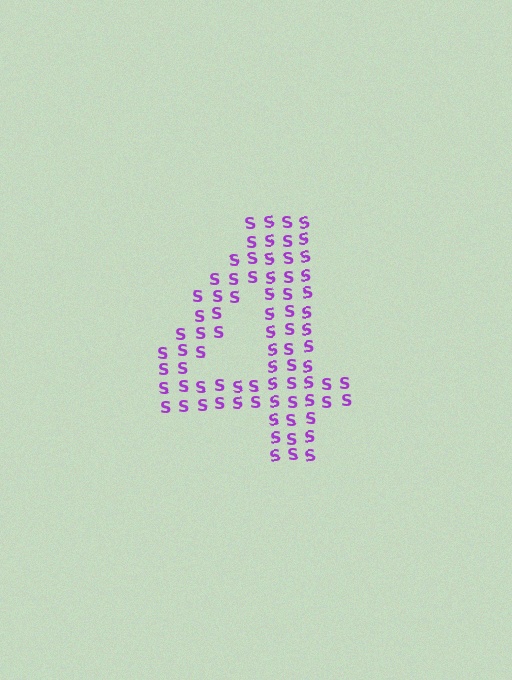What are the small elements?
The small elements are letter S's.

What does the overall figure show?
The overall figure shows the digit 4.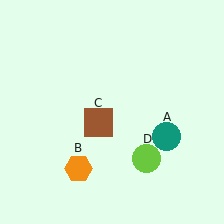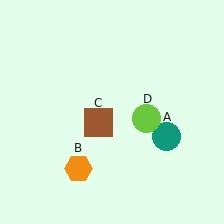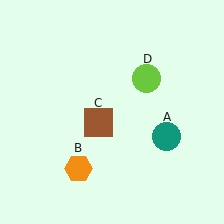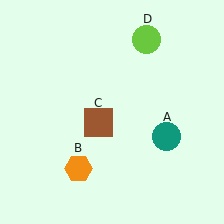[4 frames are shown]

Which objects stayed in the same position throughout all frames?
Teal circle (object A) and orange hexagon (object B) and brown square (object C) remained stationary.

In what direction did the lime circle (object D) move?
The lime circle (object D) moved up.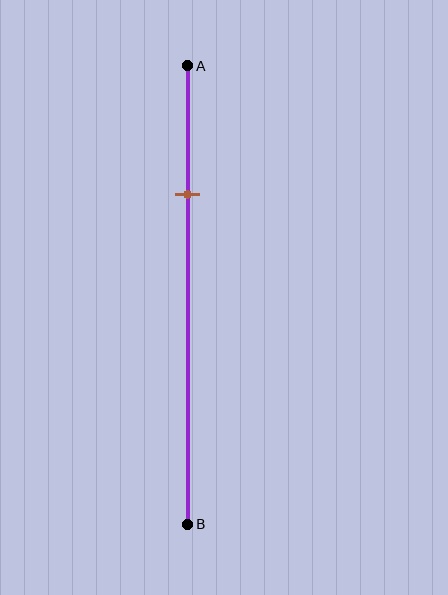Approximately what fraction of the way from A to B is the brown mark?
The brown mark is approximately 30% of the way from A to B.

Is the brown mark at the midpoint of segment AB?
No, the mark is at about 30% from A, not at the 50% midpoint.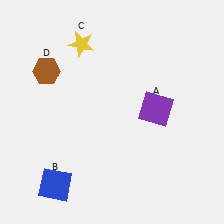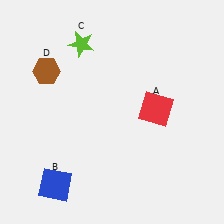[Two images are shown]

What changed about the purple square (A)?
In Image 1, A is purple. In Image 2, it changed to red.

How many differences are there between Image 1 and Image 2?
There are 2 differences between the two images.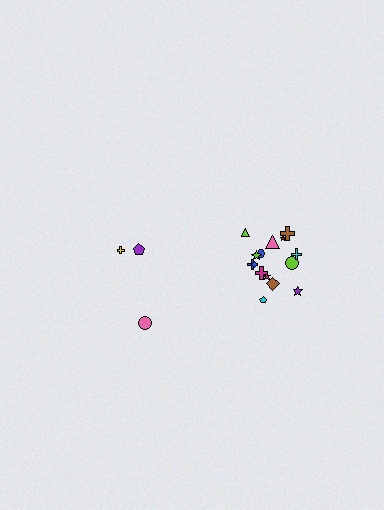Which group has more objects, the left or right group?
The right group.